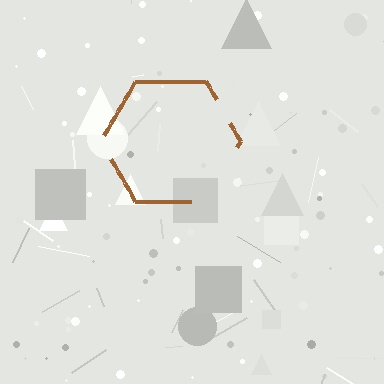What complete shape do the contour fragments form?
The contour fragments form a hexagon.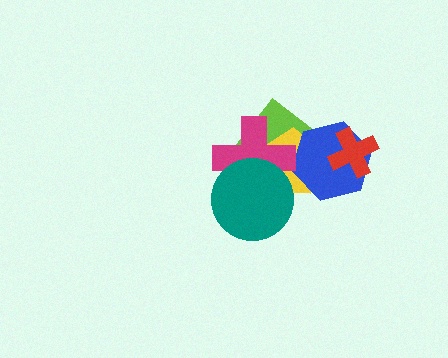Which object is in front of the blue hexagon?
The red cross is in front of the blue hexagon.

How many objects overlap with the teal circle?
3 objects overlap with the teal circle.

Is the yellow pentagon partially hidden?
Yes, it is partially covered by another shape.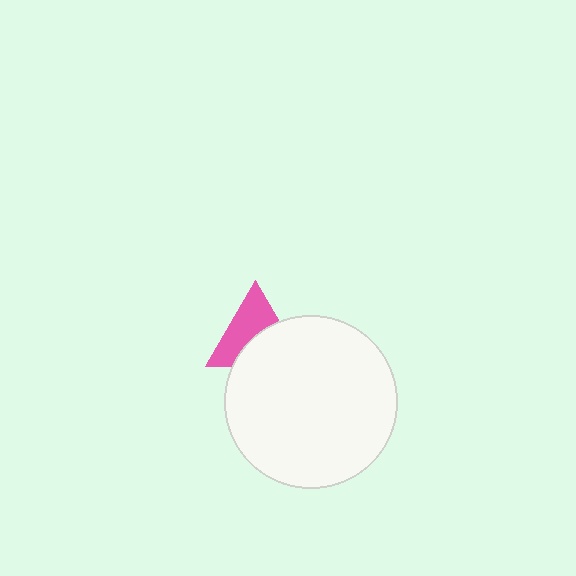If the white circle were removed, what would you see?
You would see the complete pink triangle.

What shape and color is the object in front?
The object in front is a white circle.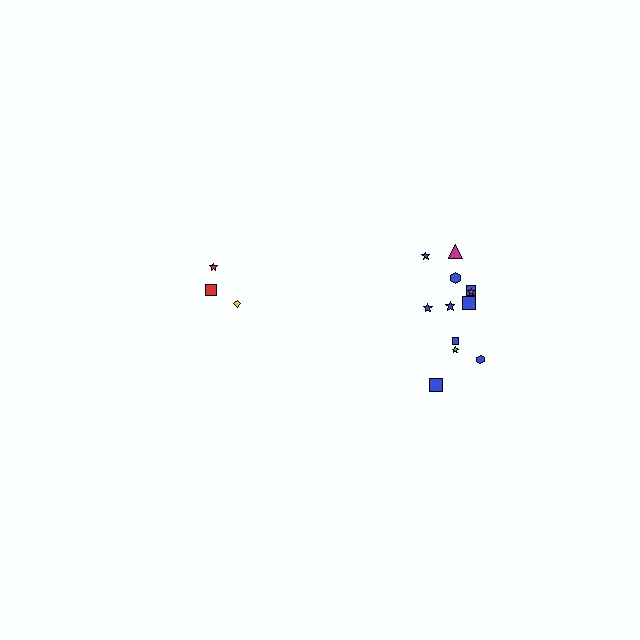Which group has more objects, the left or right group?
The right group.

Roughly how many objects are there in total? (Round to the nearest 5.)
Roughly 15 objects in total.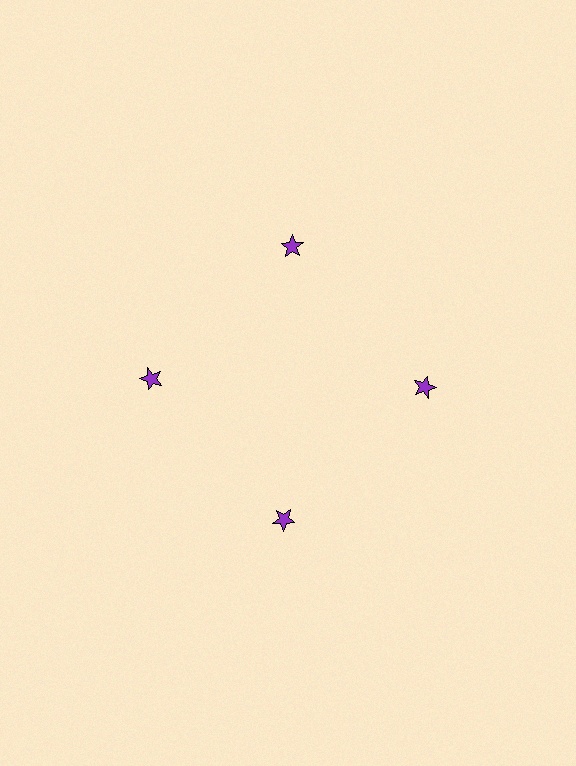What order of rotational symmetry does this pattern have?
This pattern has 4-fold rotational symmetry.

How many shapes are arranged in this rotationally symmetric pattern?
There are 4 shapes, arranged in 4 groups of 1.